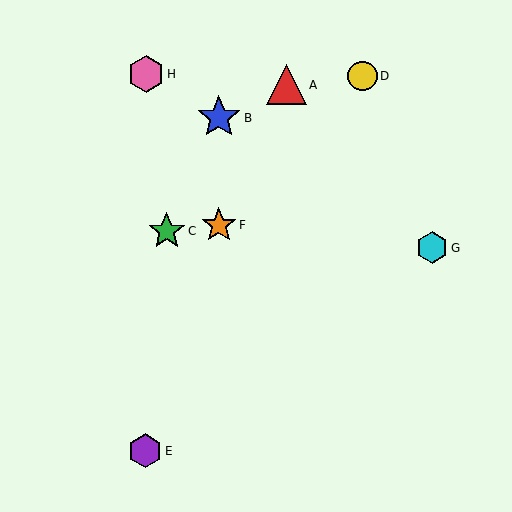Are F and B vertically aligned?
Yes, both are at x≈219.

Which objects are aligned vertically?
Objects B, F are aligned vertically.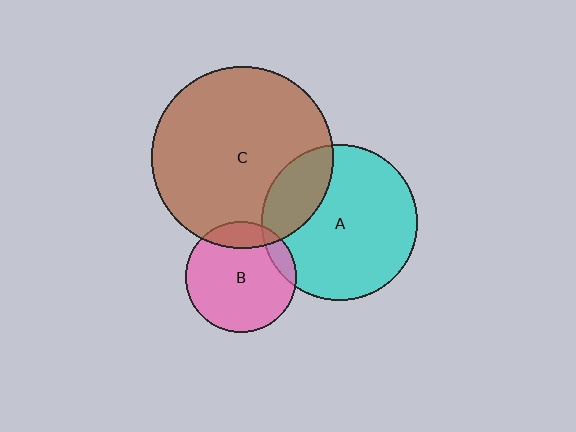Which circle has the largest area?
Circle C (brown).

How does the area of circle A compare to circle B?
Approximately 2.0 times.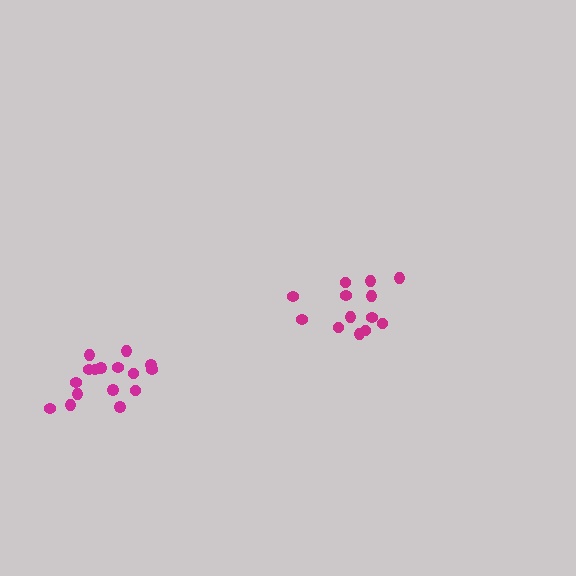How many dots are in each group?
Group 1: 13 dots, Group 2: 16 dots (29 total).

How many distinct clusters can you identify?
There are 2 distinct clusters.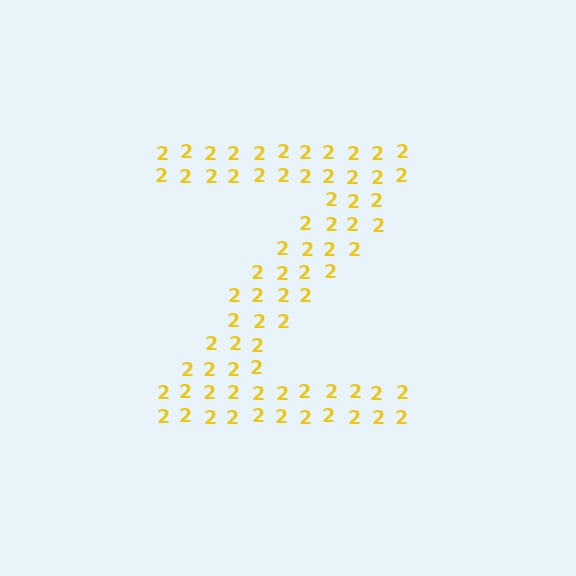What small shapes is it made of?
It is made of small digit 2's.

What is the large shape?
The large shape is the letter Z.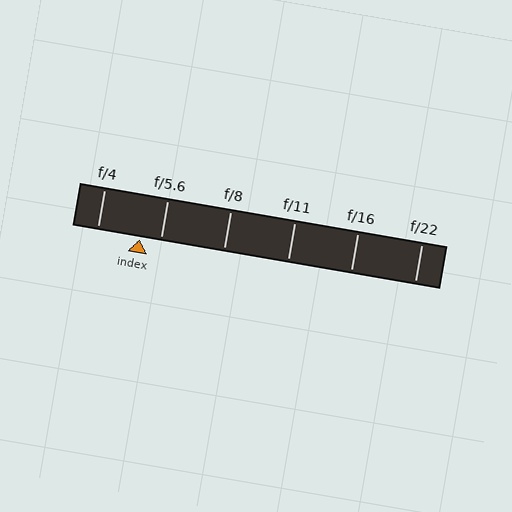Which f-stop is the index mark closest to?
The index mark is closest to f/5.6.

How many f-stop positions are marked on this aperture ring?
There are 6 f-stop positions marked.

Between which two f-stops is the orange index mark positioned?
The index mark is between f/4 and f/5.6.